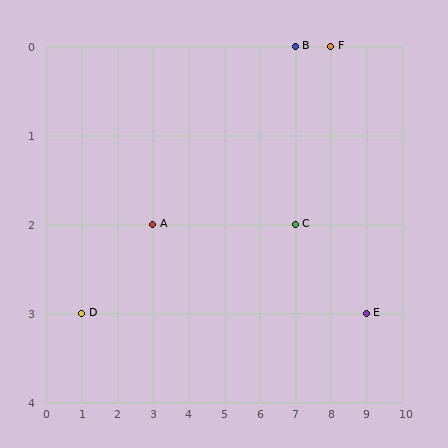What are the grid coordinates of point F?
Point F is at grid coordinates (8, 0).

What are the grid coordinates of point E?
Point E is at grid coordinates (9, 3).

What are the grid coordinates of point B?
Point B is at grid coordinates (7, 0).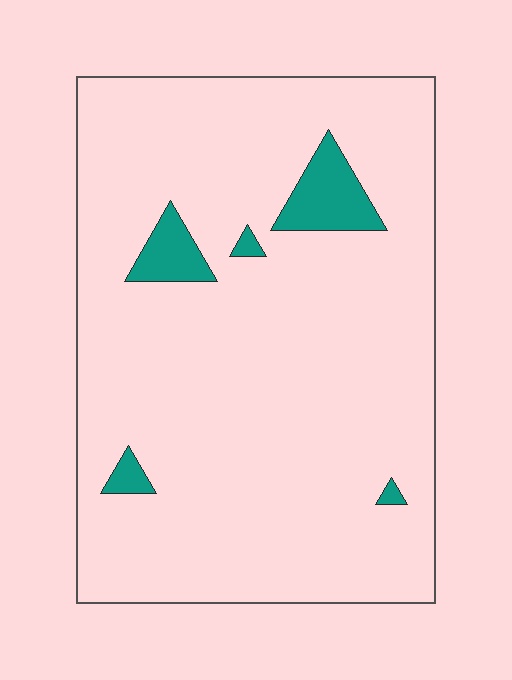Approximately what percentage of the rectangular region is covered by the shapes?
Approximately 5%.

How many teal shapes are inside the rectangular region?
5.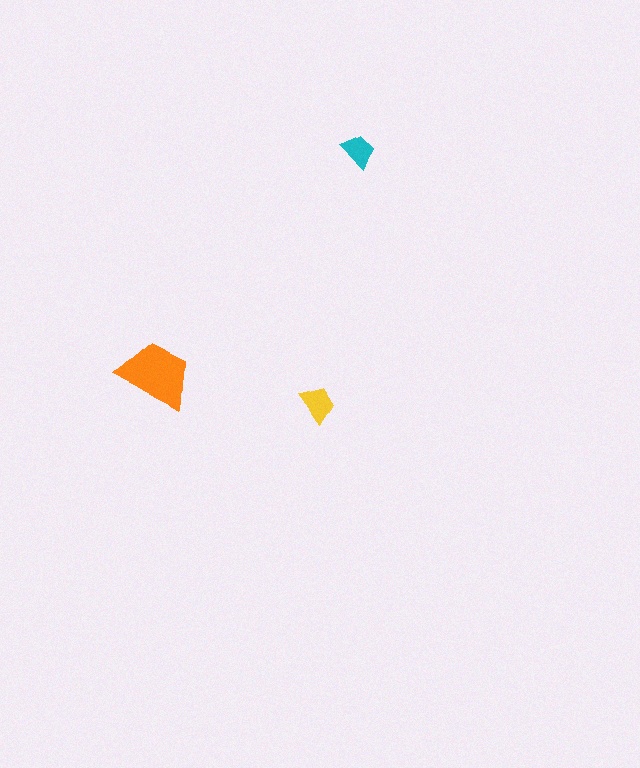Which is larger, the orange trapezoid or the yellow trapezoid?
The orange one.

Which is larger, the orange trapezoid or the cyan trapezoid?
The orange one.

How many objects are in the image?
There are 3 objects in the image.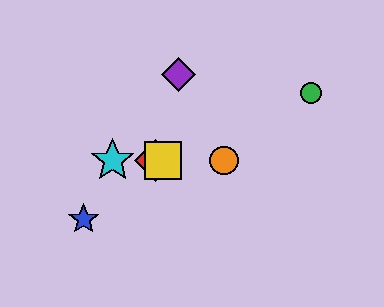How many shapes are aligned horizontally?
4 shapes (the red diamond, the yellow square, the orange circle, the cyan star) are aligned horizontally.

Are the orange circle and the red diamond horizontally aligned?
Yes, both are at y≈160.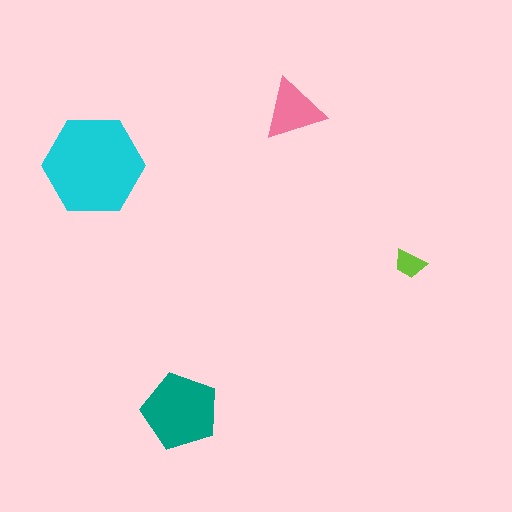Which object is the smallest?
The lime trapezoid.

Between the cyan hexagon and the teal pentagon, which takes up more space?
The cyan hexagon.